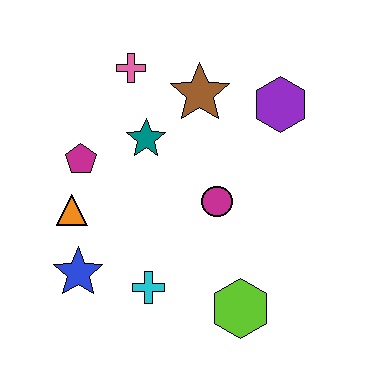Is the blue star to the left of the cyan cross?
Yes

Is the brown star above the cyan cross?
Yes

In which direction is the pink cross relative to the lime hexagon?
The pink cross is above the lime hexagon.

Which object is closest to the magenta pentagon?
The orange triangle is closest to the magenta pentagon.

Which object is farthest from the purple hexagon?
The blue star is farthest from the purple hexagon.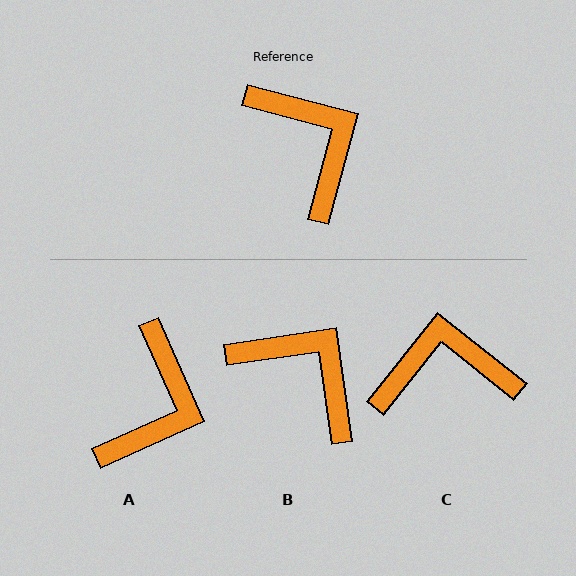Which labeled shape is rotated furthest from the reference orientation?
C, about 66 degrees away.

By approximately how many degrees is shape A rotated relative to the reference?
Approximately 51 degrees clockwise.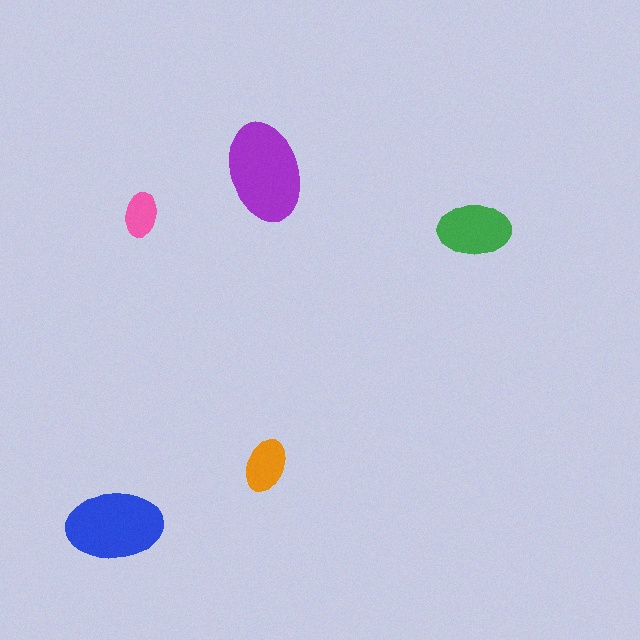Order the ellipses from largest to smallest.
the purple one, the blue one, the green one, the orange one, the pink one.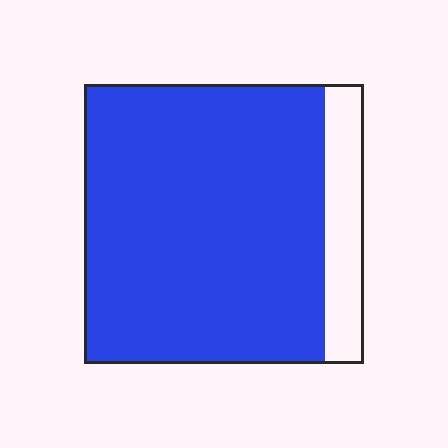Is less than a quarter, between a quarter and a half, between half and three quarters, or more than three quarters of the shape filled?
More than three quarters.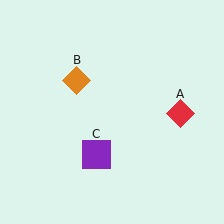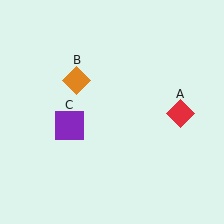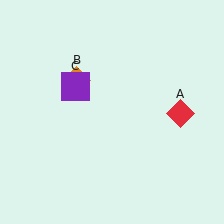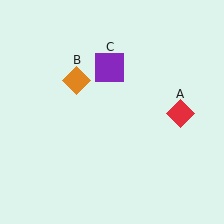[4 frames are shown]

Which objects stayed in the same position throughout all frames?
Red diamond (object A) and orange diamond (object B) remained stationary.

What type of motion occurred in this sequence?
The purple square (object C) rotated clockwise around the center of the scene.